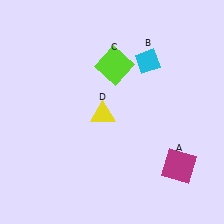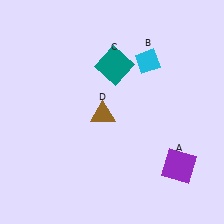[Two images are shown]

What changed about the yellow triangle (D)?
In Image 1, D is yellow. In Image 2, it changed to brown.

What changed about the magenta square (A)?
In Image 1, A is magenta. In Image 2, it changed to purple.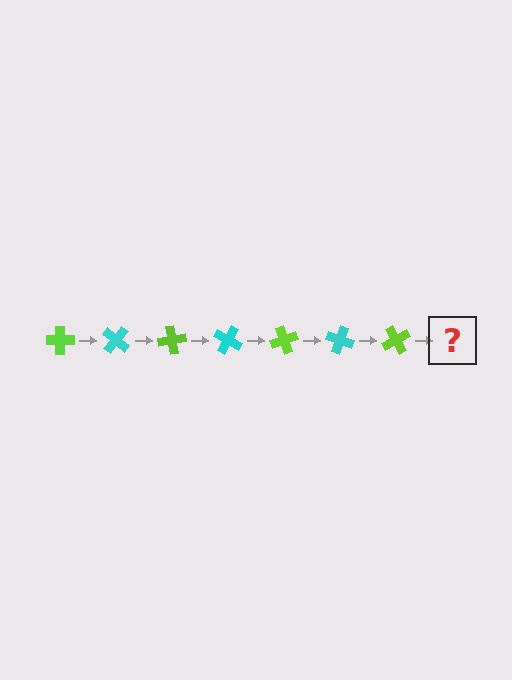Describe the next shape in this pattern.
It should be a cyan cross, rotated 280 degrees from the start.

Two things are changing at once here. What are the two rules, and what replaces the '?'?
The two rules are that it rotates 40 degrees each step and the color cycles through lime and cyan. The '?' should be a cyan cross, rotated 280 degrees from the start.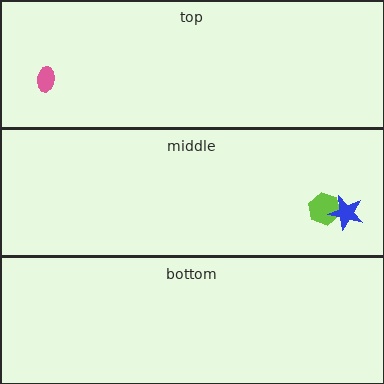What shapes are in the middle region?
The lime hexagon, the blue star.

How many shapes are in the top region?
1.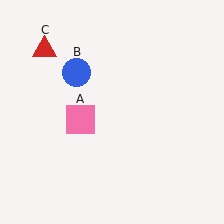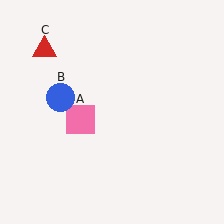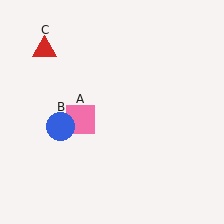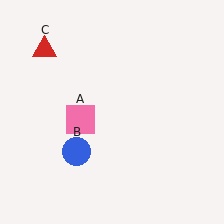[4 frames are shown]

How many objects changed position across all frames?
1 object changed position: blue circle (object B).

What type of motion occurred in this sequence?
The blue circle (object B) rotated counterclockwise around the center of the scene.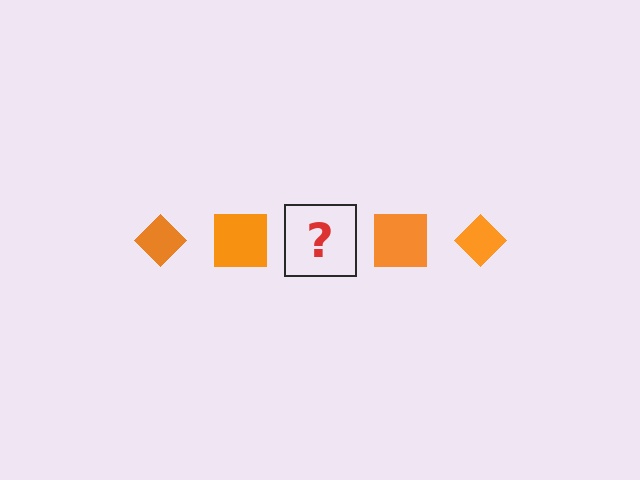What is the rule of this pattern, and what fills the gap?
The rule is that the pattern cycles through diamond, square shapes in orange. The gap should be filled with an orange diamond.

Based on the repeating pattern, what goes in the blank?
The blank should be an orange diamond.